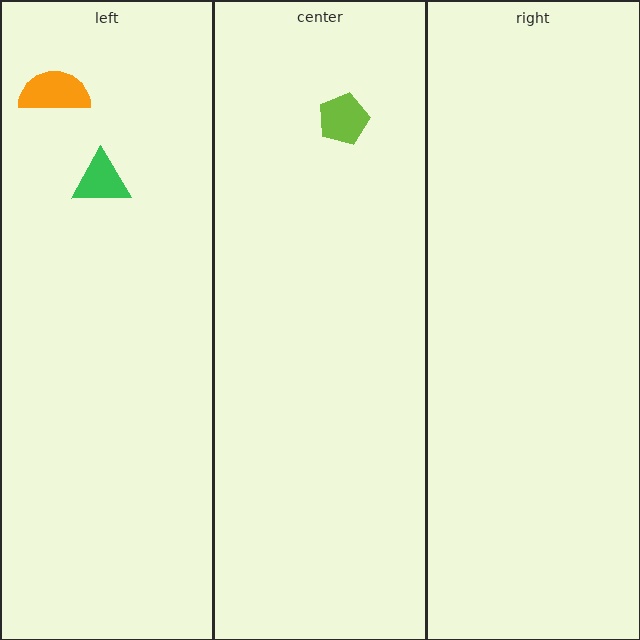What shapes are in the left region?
The orange semicircle, the green triangle.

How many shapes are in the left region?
2.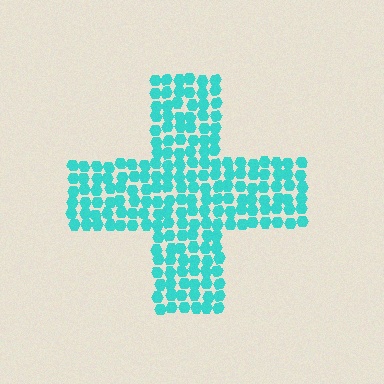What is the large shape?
The large shape is a cross.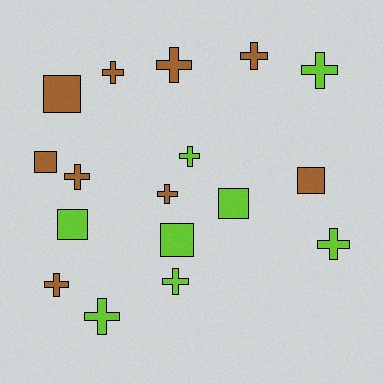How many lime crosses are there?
There are 5 lime crosses.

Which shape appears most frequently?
Cross, with 11 objects.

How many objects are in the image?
There are 17 objects.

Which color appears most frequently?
Brown, with 9 objects.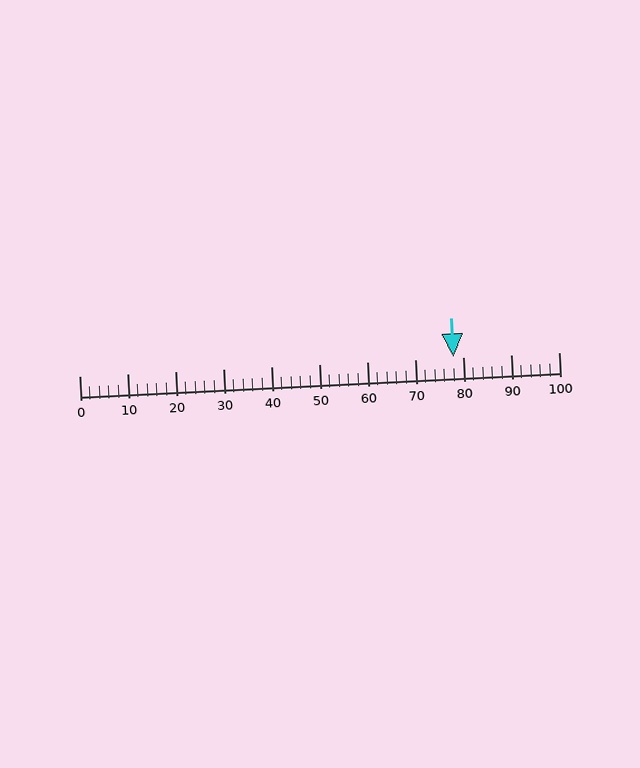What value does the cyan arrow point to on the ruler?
The cyan arrow points to approximately 78.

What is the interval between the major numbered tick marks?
The major tick marks are spaced 10 units apart.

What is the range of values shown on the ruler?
The ruler shows values from 0 to 100.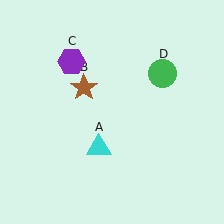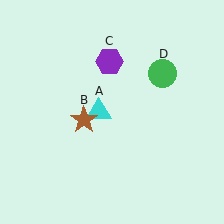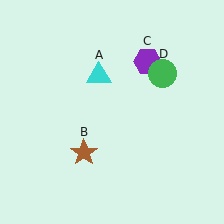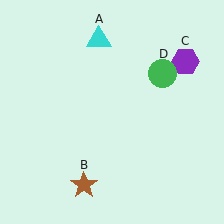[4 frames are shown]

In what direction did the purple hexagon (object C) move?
The purple hexagon (object C) moved right.